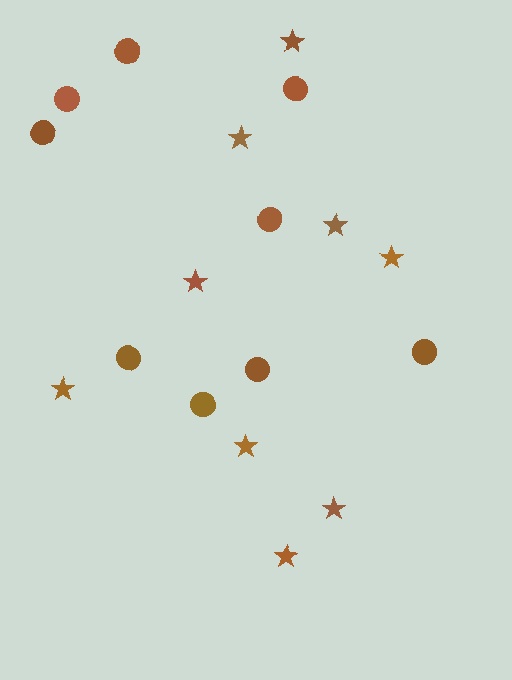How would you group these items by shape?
There are 2 groups: one group of stars (9) and one group of circles (9).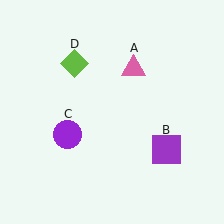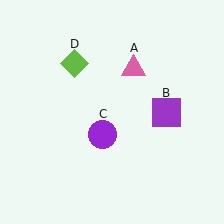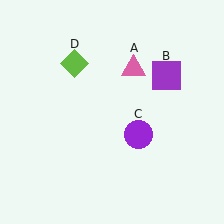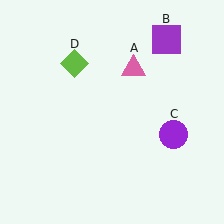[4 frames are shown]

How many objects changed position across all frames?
2 objects changed position: purple square (object B), purple circle (object C).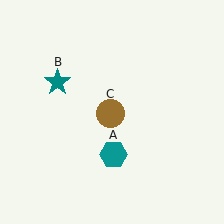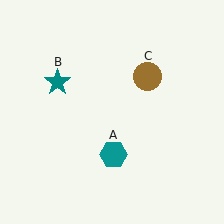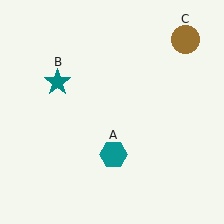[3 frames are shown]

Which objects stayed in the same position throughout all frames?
Teal hexagon (object A) and teal star (object B) remained stationary.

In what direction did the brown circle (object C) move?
The brown circle (object C) moved up and to the right.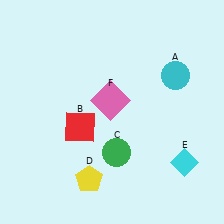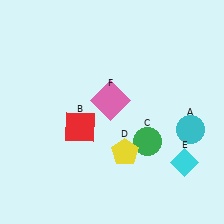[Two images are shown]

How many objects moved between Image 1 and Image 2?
3 objects moved between the two images.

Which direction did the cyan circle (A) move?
The cyan circle (A) moved down.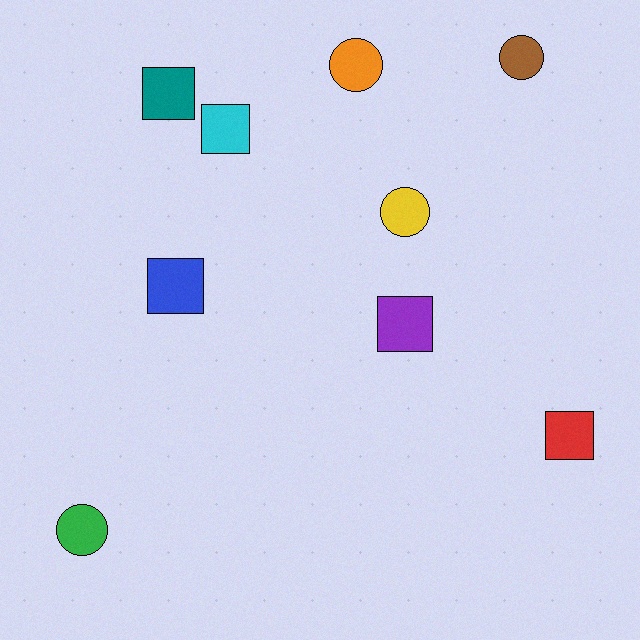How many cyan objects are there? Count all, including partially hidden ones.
There is 1 cyan object.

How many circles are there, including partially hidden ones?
There are 4 circles.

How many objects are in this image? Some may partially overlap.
There are 9 objects.